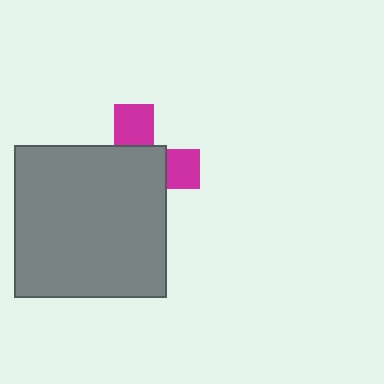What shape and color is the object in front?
The object in front is a gray square.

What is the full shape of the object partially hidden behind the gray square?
The partially hidden object is a magenta cross.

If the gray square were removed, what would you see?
You would see the complete magenta cross.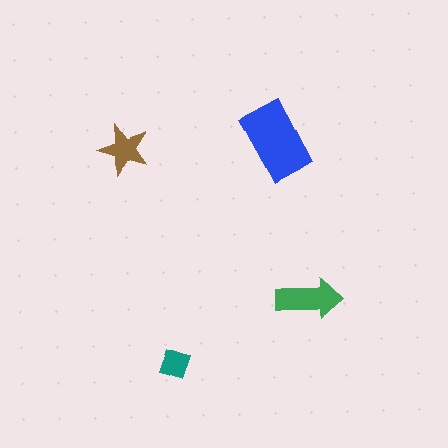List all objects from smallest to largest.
The teal diamond, the brown star, the green arrow, the blue rectangle.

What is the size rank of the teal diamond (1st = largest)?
4th.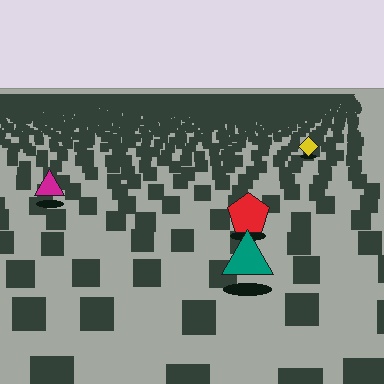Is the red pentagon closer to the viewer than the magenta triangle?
Yes. The red pentagon is closer — you can tell from the texture gradient: the ground texture is coarser near it.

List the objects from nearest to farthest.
From nearest to farthest: the teal triangle, the red pentagon, the magenta triangle, the yellow diamond.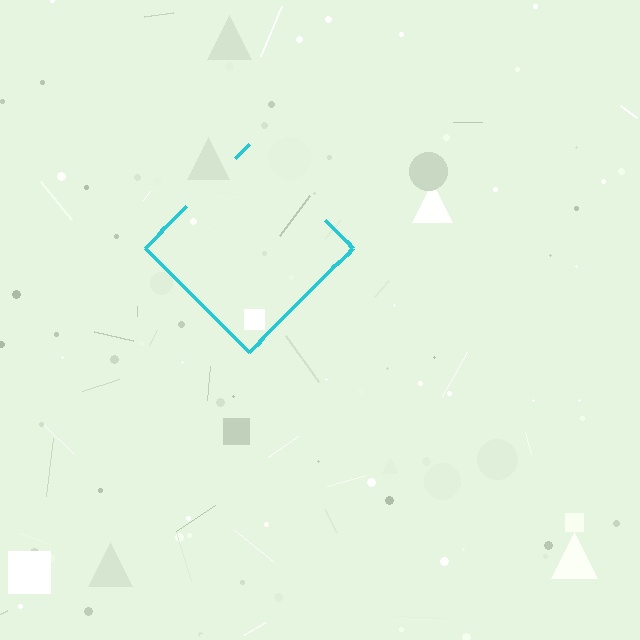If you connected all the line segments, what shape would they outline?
They would outline a diamond.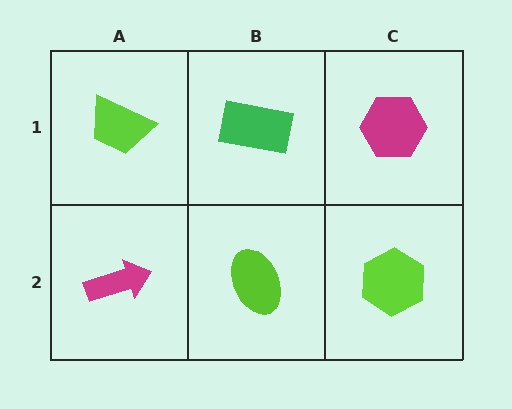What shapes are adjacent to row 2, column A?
A lime trapezoid (row 1, column A), a lime ellipse (row 2, column B).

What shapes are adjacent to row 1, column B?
A lime ellipse (row 2, column B), a lime trapezoid (row 1, column A), a magenta hexagon (row 1, column C).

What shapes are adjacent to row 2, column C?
A magenta hexagon (row 1, column C), a lime ellipse (row 2, column B).